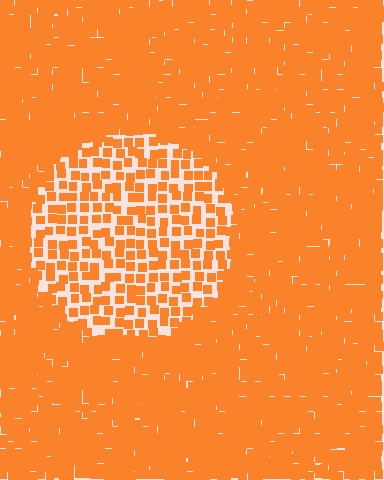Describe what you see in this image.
The image contains small orange elements arranged at two different densities. A circle-shaped region is visible where the elements are less densely packed than the surrounding area.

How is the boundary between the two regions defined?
The boundary is defined by a change in element density (approximately 2.3x ratio). All elements are the same color, size, and shape.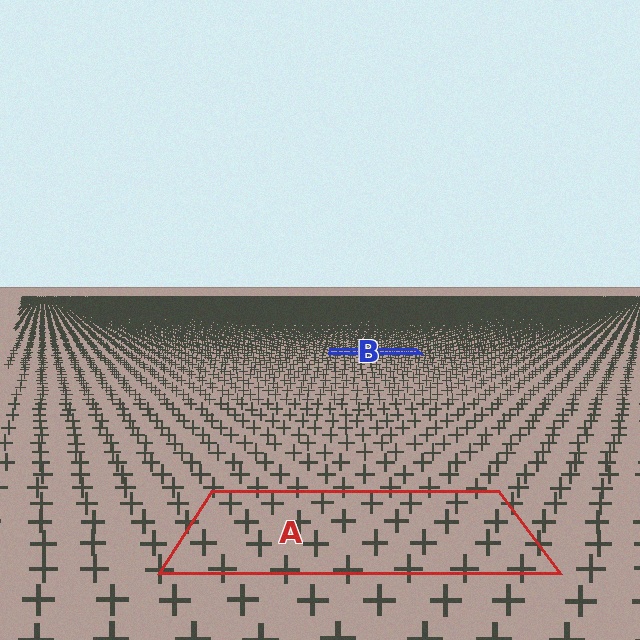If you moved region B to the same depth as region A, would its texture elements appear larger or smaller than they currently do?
They would appear larger. At a closer depth, the same texture elements are projected at a bigger on-screen size.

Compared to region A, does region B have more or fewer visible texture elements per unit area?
Region B has more texture elements per unit area — they are packed more densely because it is farther away.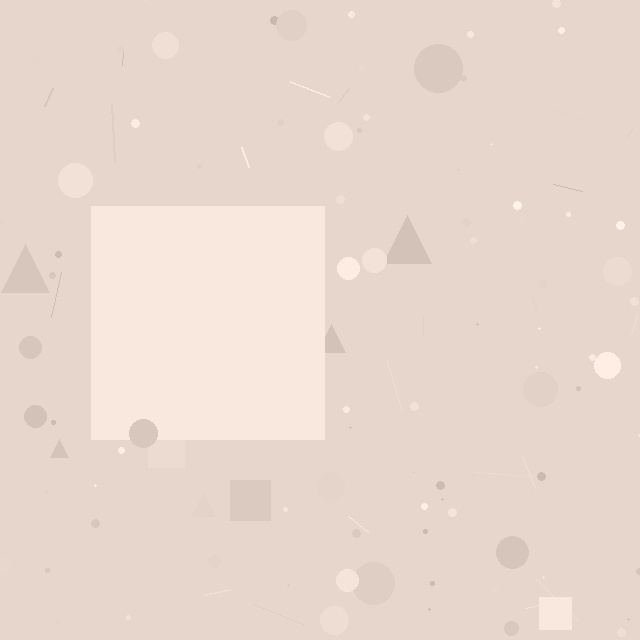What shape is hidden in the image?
A square is hidden in the image.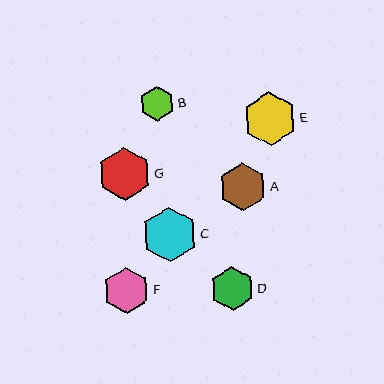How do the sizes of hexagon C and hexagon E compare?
Hexagon C and hexagon E are approximately the same size.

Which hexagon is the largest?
Hexagon C is the largest with a size of approximately 55 pixels.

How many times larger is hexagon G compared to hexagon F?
Hexagon G is approximately 1.1 times the size of hexagon F.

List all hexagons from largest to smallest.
From largest to smallest: C, E, G, A, F, D, B.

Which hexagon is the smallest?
Hexagon B is the smallest with a size of approximately 35 pixels.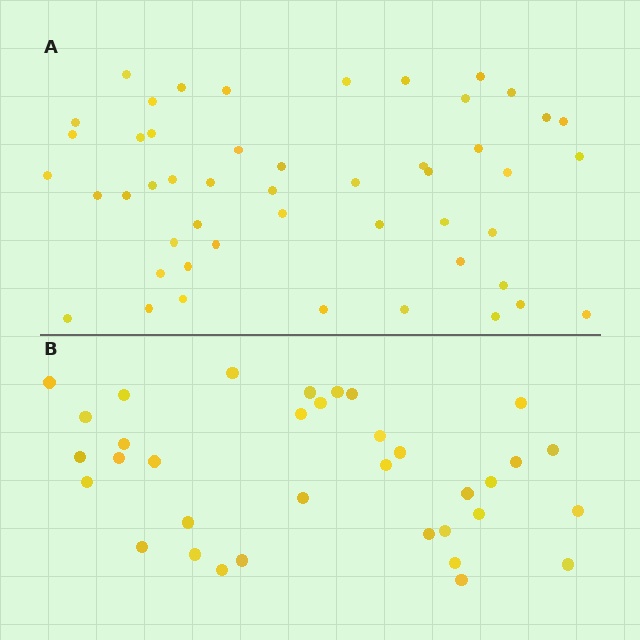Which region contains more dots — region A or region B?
Region A (the top region) has more dots.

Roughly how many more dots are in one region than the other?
Region A has approximately 15 more dots than region B.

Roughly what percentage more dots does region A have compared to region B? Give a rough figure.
About 40% more.